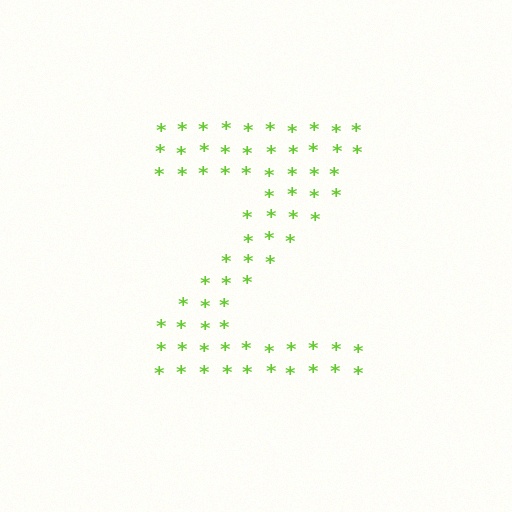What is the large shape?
The large shape is the letter Z.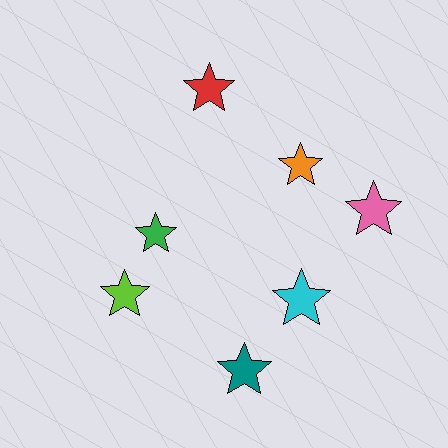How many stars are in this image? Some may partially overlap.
There are 7 stars.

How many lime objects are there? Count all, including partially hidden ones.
There is 1 lime object.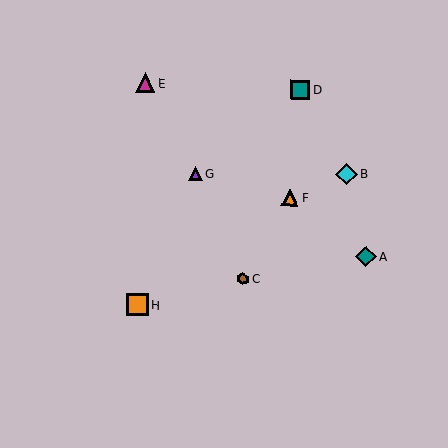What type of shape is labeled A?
Shape A is a teal diamond.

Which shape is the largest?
The cyan diamond (labeled B) is the largest.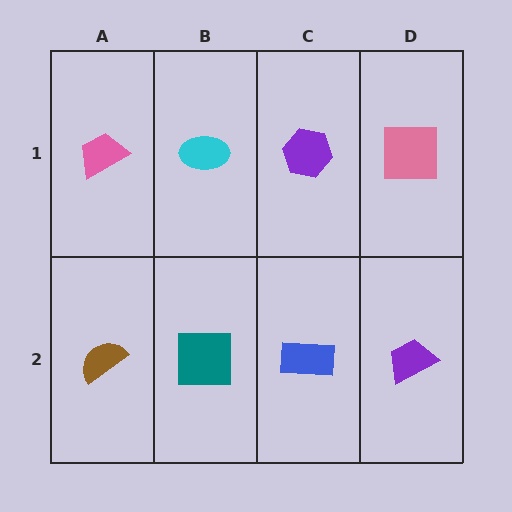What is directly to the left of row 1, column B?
A pink trapezoid.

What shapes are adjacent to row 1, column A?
A brown semicircle (row 2, column A), a cyan ellipse (row 1, column B).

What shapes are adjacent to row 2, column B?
A cyan ellipse (row 1, column B), a brown semicircle (row 2, column A), a blue rectangle (row 2, column C).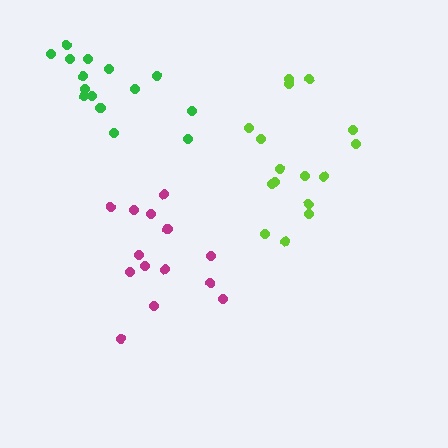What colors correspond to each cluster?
The clusters are colored: magenta, green, lime.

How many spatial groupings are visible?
There are 3 spatial groupings.